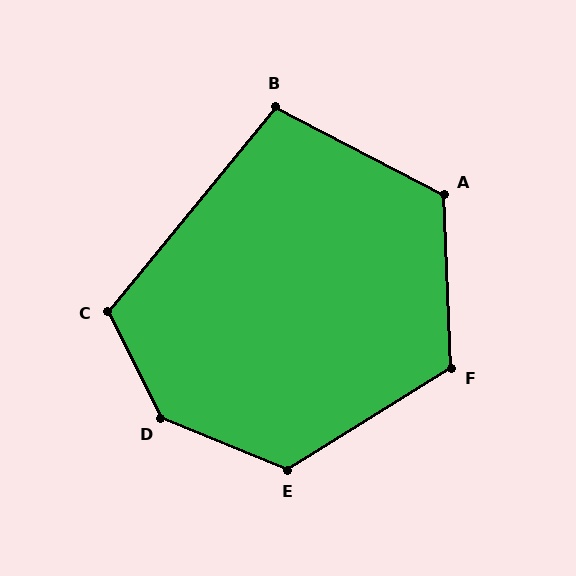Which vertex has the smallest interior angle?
B, at approximately 102 degrees.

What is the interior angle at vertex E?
Approximately 126 degrees (obtuse).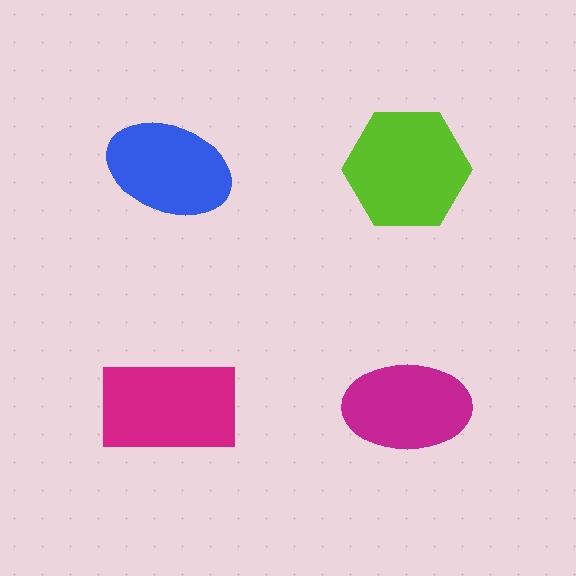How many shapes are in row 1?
2 shapes.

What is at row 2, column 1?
A magenta rectangle.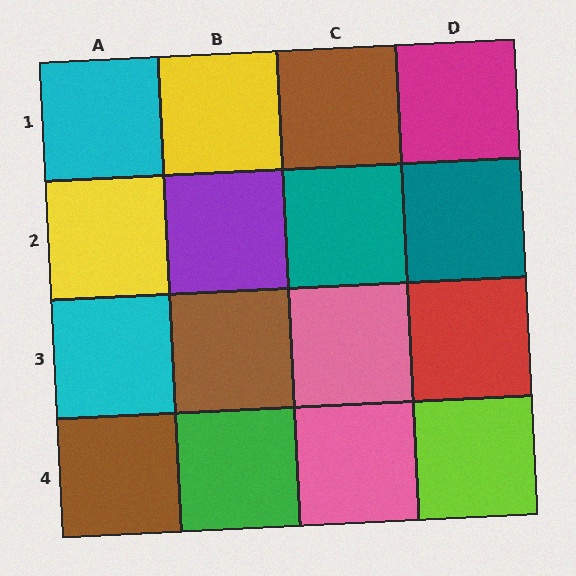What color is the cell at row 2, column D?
Teal.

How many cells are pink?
2 cells are pink.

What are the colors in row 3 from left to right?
Cyan, brown, pink, red.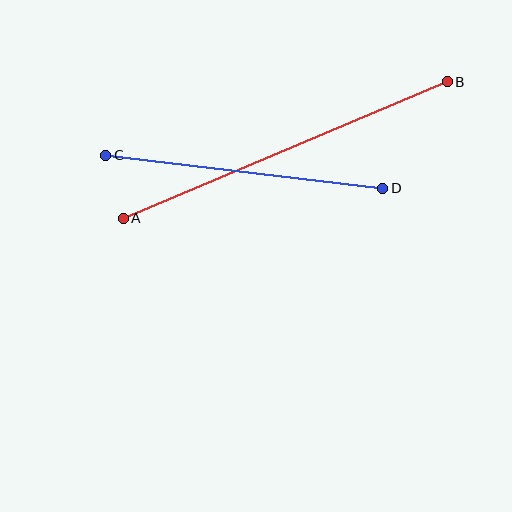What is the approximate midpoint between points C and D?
The midpoint is at approximately (244, 172) pixels.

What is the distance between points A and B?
The distance is approximately 351 pixels.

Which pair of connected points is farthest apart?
Points A and B are farthest apart.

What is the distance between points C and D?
The distance is approximately 279 pixels.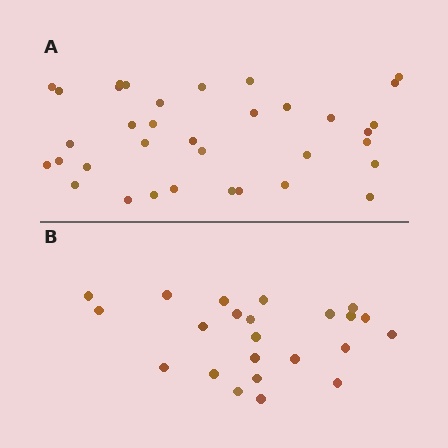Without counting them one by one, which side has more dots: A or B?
Region A (the top region) has more dots.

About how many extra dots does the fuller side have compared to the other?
Region A has roughly 12 or so more dots than region B.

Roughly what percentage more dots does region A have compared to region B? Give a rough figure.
About 50% more.